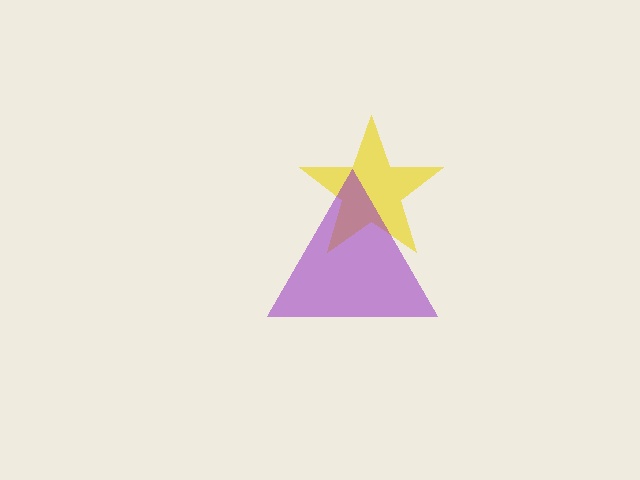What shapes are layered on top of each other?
The layered shapes are: a yellow star, a purple triangle.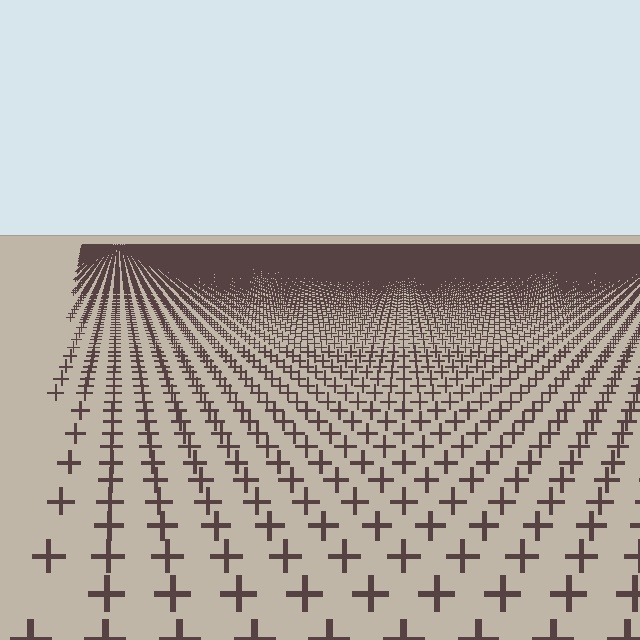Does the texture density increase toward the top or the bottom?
Density increases toward the top.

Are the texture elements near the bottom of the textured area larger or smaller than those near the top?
Larger. Near the bottom, elements are closer to the viewer and appear at a bigger on-screen size.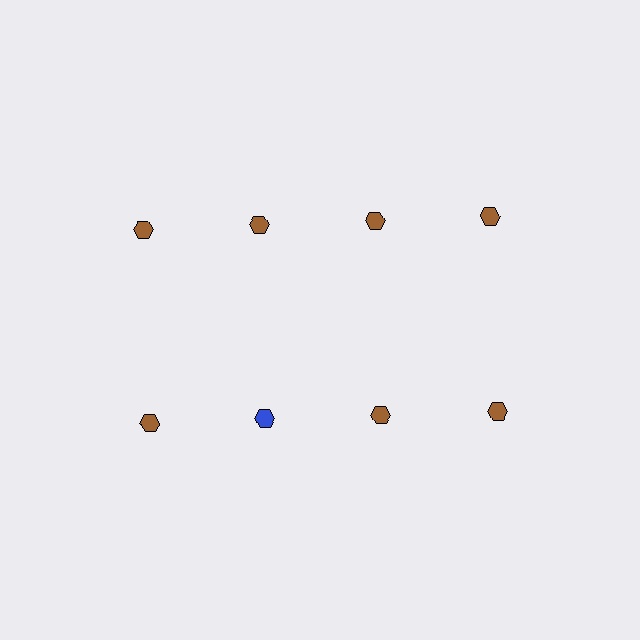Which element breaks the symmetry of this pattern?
The blue hexagon in the second row, second from left column breaks the symmetry. All other shapes are brown hexagons.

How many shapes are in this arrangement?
There are 8 shapes arranged in a grid pattern.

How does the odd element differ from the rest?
It has a different color: blue instead of brown.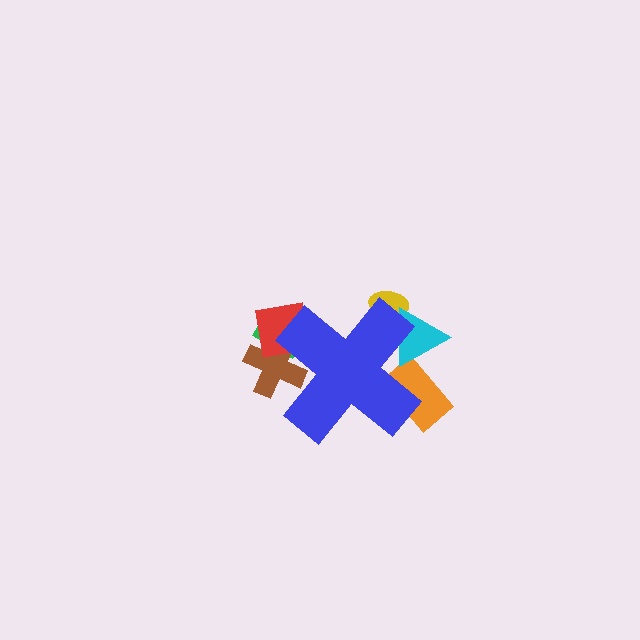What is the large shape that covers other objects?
A blue cross.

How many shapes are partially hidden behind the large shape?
6 shapes are partially hidden.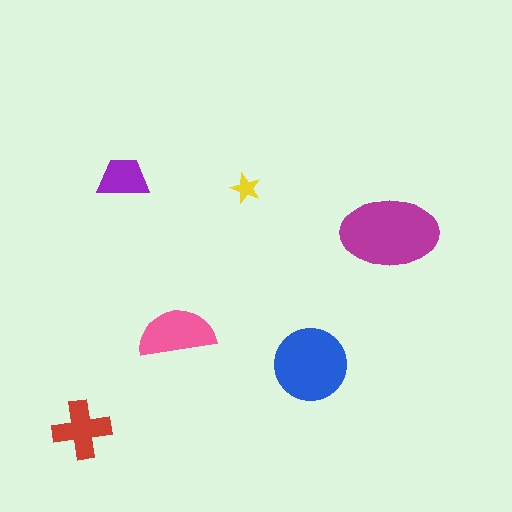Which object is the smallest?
The yellow star.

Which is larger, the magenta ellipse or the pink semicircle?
The magenta ellipse.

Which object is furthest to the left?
The red cross is leftmost.